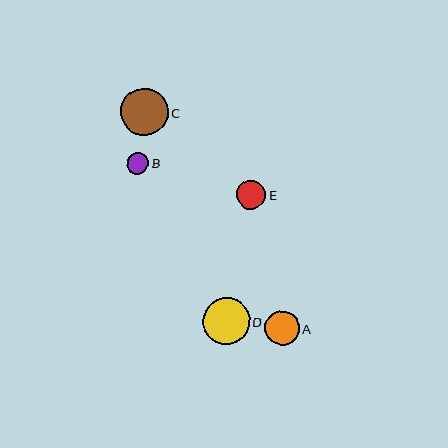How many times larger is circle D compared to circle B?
Circle D is approximately 2.2 times the size of circle B.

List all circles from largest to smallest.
From largest to smallest: C, D, A, E, B.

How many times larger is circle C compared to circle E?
Circle C is approximately 1.6 times the size of circle E.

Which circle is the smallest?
Circle B is the smallest with a size of approximately 21 pixels.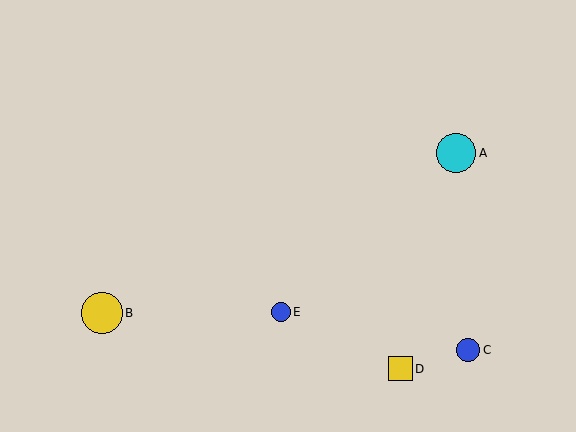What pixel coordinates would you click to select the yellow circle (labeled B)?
Click at (102, 313) to select the yellow circle B.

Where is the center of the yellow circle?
The center of the yellow circle is at (102, 313).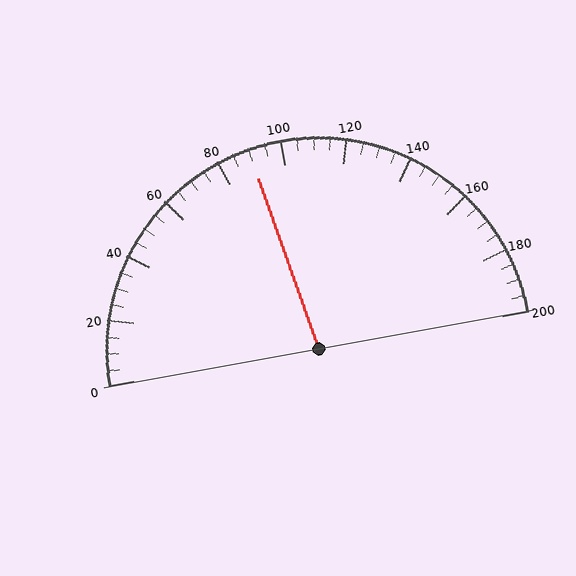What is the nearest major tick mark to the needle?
The nearest major tick mark is 80.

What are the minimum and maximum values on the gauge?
The gauge ranges from 0 to 200.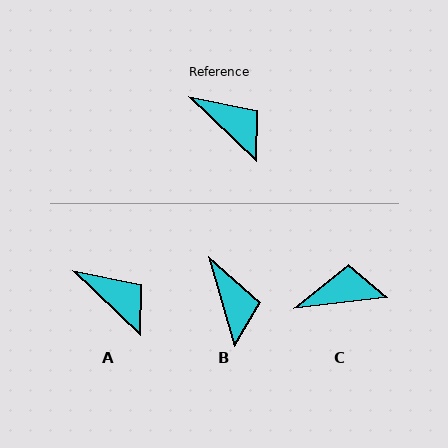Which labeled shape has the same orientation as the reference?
A.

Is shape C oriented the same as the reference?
No, it is off by about 51 degrees.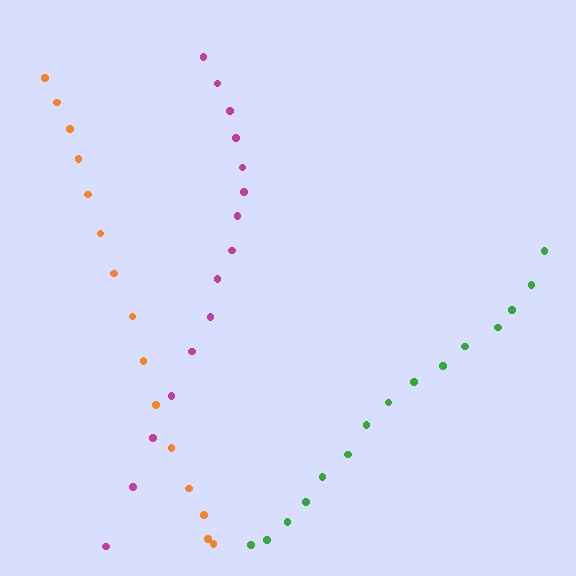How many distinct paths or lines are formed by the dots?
There are 3 distinct paths.